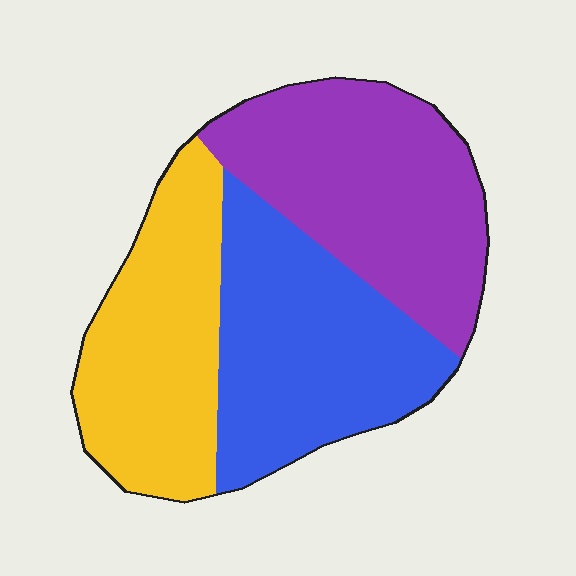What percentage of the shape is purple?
Purple takes up between a third and a half of the shape.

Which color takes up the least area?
Yellow, at roughly 30%.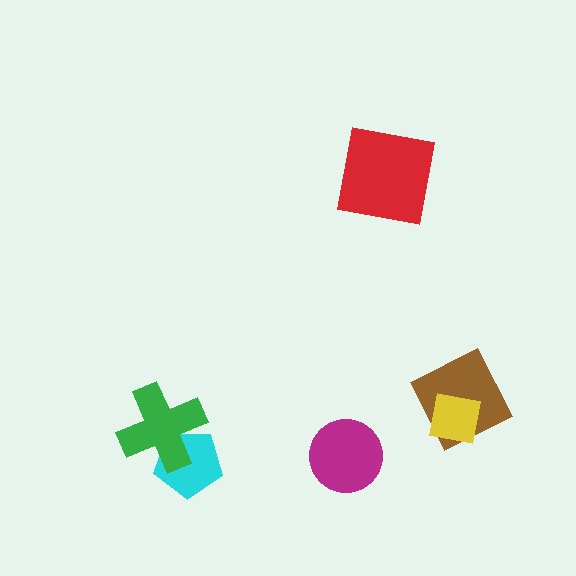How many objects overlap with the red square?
0 objects overlap with the red square.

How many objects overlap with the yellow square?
1 object overlaps with the yellow square.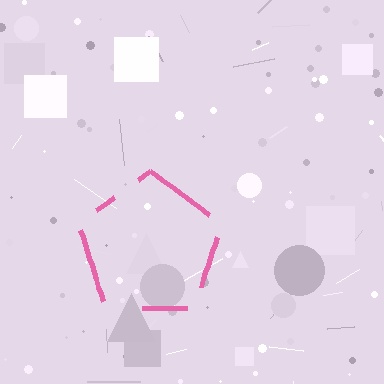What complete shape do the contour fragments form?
The contour fragments form a pentagon.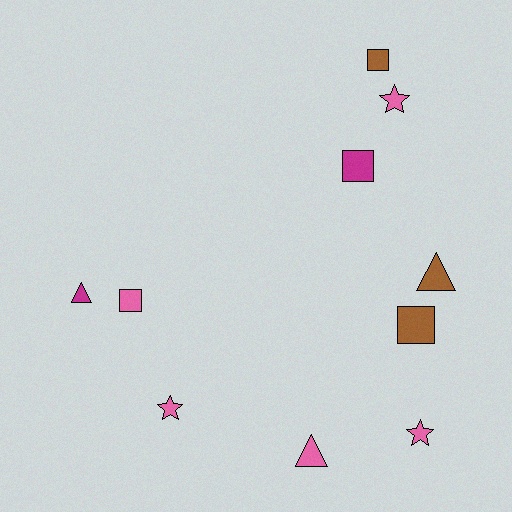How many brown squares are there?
There are 2 brown squares.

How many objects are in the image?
There are 10 objects.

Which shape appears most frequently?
Square, with 4 objects.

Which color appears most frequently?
Pink, with 5 objects.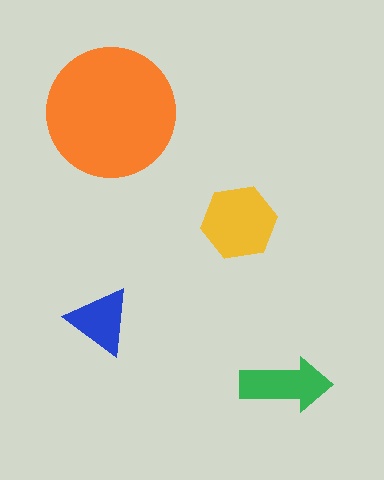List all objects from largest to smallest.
The orange circle, the yellow hexagon, the green arrow, the blue triangle.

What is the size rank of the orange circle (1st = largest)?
1st.